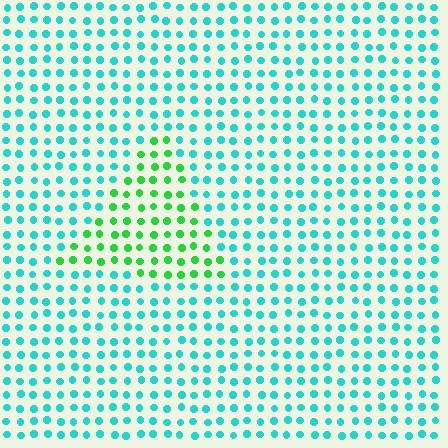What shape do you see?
I see a triangle.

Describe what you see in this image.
The image is filled with small cyan elements in a uniform arrangement. A triangle-shaped region is visible where the elements are tinted to a slightly different hue, forming a subtle color boundary.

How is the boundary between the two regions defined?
The boundary is defined purely by a slight shift in hue (about 50 degrees). Spacing, size, and orientation are identical on both sides.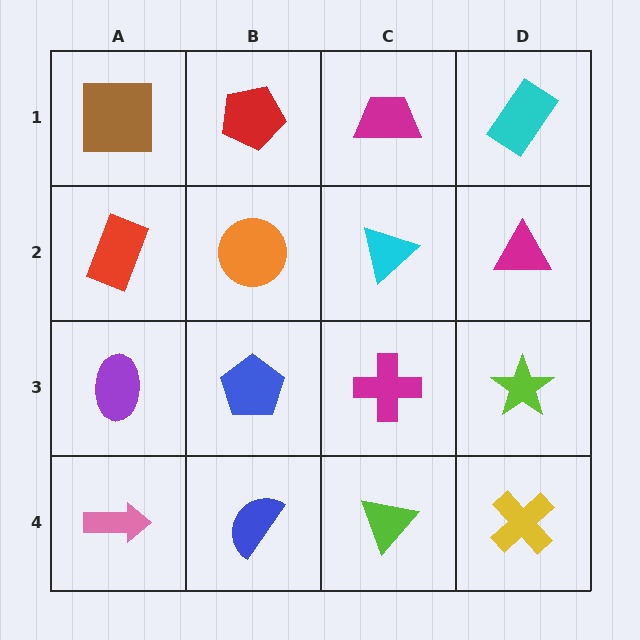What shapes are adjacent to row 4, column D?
A lime star (row 3, column D), a lime triangle (row 4, column C).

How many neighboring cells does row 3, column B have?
4.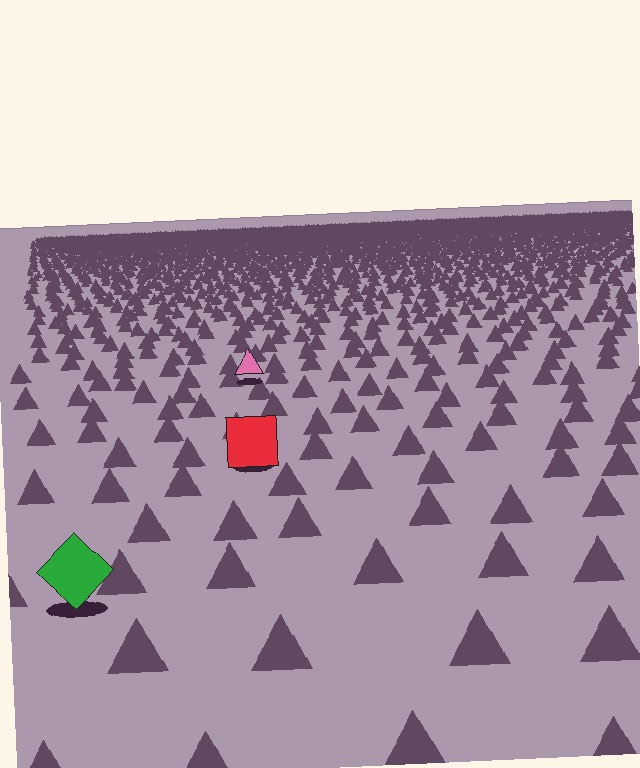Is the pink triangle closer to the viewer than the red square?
No. The red square is closer — you can tell from the texture gradient: the ground texture is coarser near it.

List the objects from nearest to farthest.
From nearest to farthest: the green diamond, the red square, the pink triangle.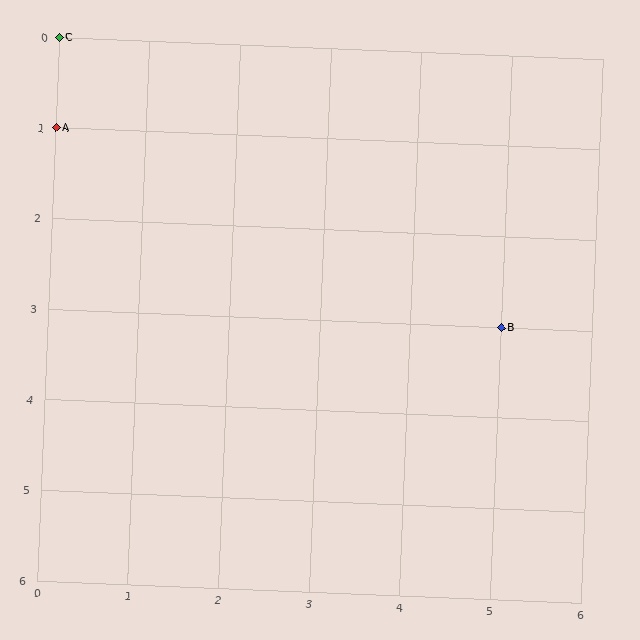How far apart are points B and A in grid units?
Points B and A are 5 columns and 2 rows apart (about 5.4 grid units diagonally).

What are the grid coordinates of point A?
Point A is at grid coordinates (0, 1).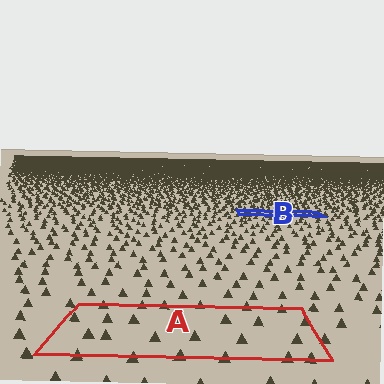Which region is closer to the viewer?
Region A is closer. The texture elements there are larger and more spread out.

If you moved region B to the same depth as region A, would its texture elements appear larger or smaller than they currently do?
They would appear larger. At a closer depth, the same texture elements are projected at a bigger on-screen size.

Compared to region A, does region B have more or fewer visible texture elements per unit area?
Region B has more texture elements per unit area — they are packed more densely because it is farther away.